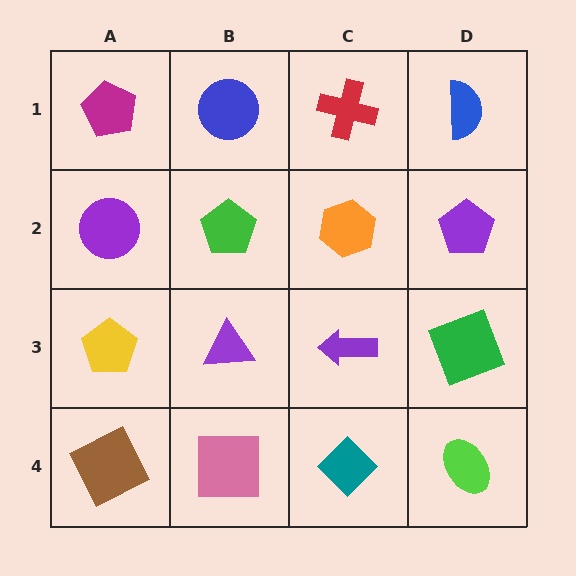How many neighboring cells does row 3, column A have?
3.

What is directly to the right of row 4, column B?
A teal diamond.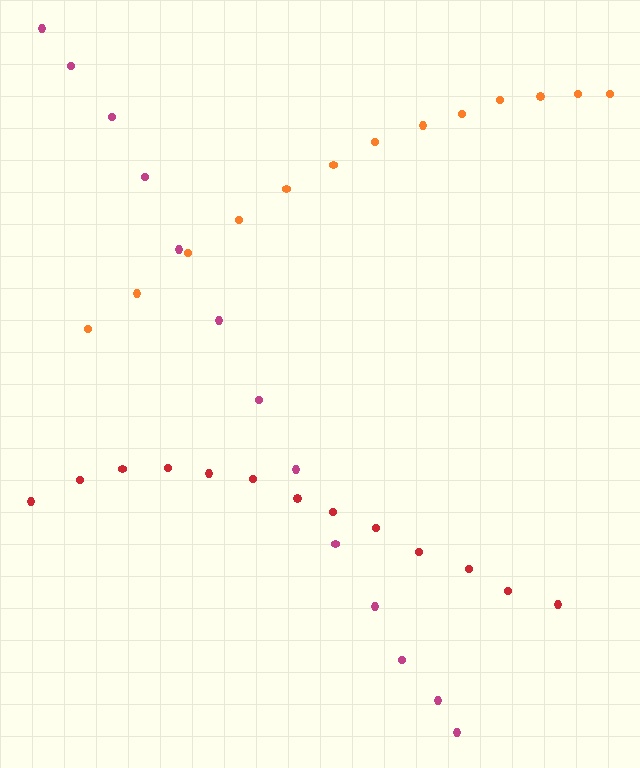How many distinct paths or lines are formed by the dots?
There are 3 distinct paths.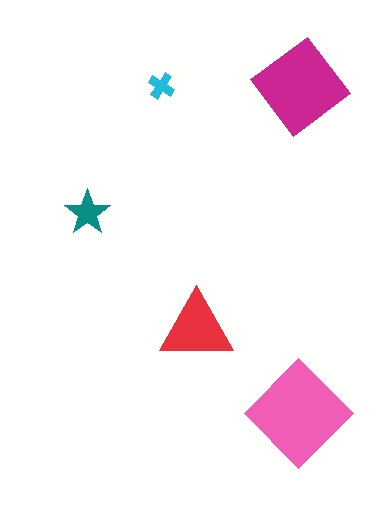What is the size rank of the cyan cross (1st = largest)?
5th.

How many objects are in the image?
There are 5 objects in the image.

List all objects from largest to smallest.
The pink diamond, the magenta diamond, the red triangle, the teal star, the cyan cross.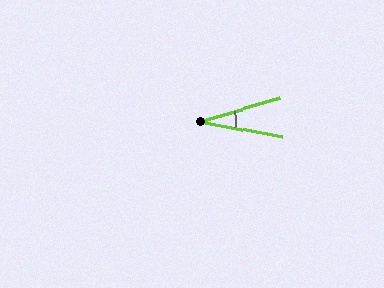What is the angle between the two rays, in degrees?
Approximately 27 degrees.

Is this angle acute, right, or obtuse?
It is acute.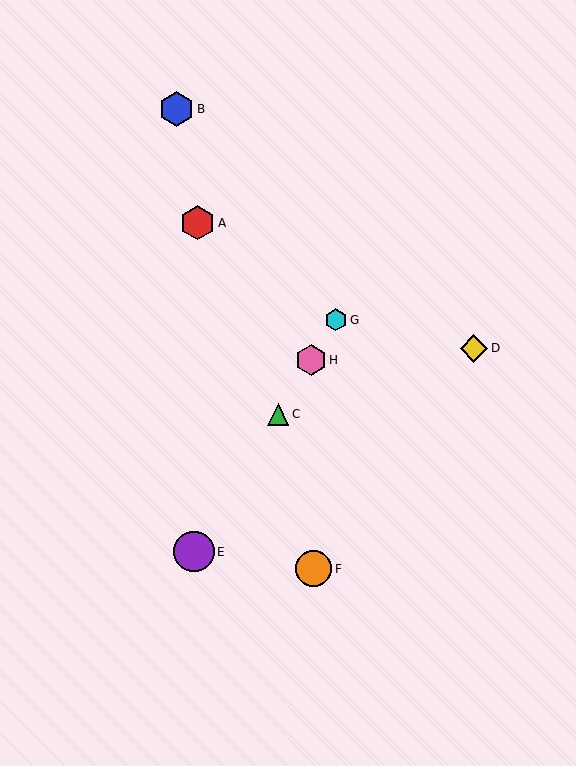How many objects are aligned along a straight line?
4 objects (C, E, G, H) are aligned along a straight line.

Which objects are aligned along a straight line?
Objects C, E, G, H are aligned along a straight line.